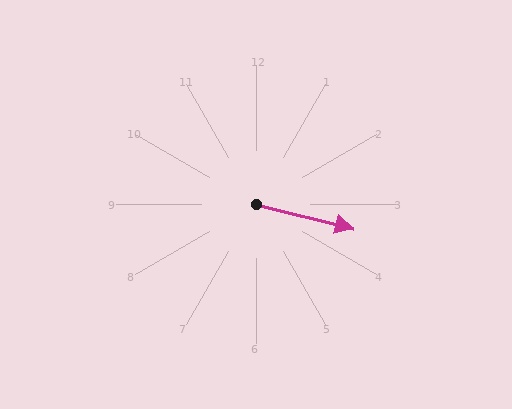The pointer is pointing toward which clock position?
Roughly 3 o'clock.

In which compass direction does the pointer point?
East.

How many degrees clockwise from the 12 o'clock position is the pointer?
Approximately 104 degrees.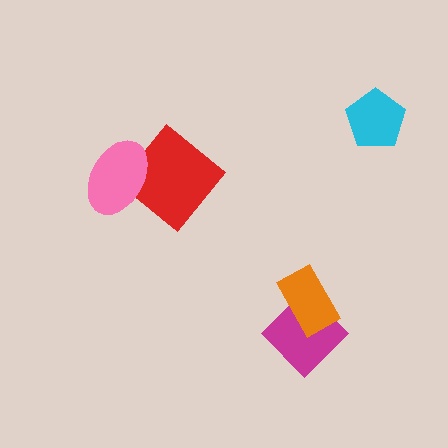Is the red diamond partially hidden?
Yes, it is partially covered by another shape.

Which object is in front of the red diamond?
The pink ellipse is in front of the red diamond.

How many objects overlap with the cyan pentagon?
0 objects overlap with the cyan pentagon.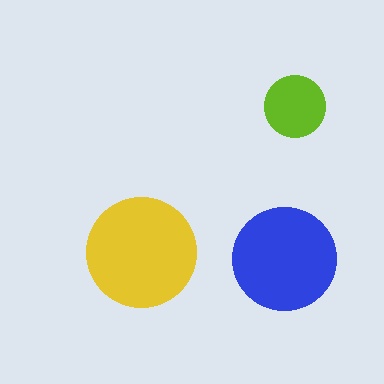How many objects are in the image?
There are 3 objects in the image.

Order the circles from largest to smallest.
the yellow one, the blue one, the lime one.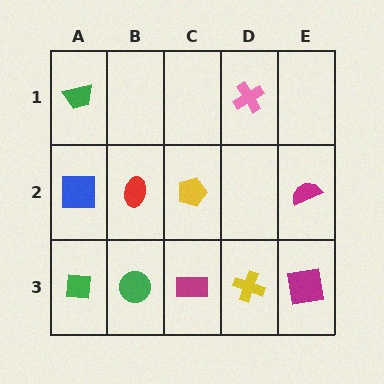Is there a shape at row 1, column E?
No, that cell is empty.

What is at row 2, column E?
A magenta semicircle.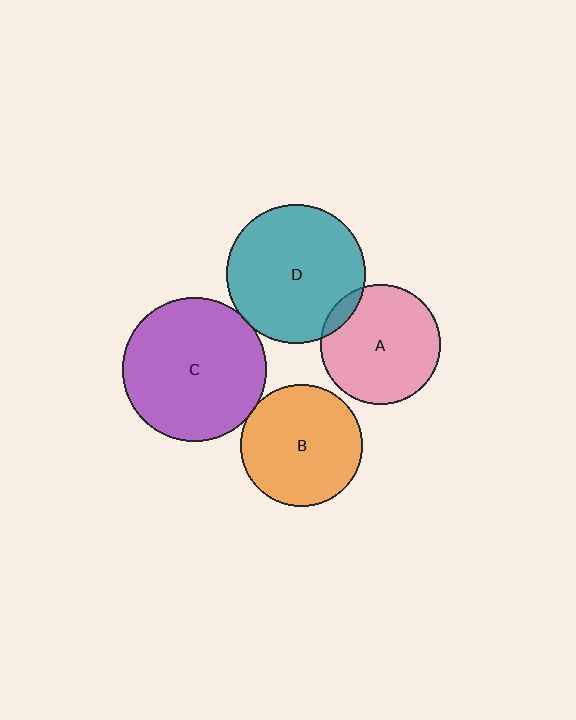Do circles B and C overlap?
Yes.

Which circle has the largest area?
Circle C (purple).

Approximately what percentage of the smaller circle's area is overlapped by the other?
Approximately 5%.